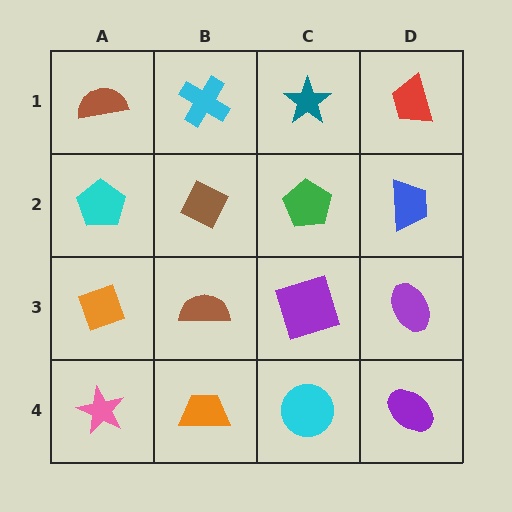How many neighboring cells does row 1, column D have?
2.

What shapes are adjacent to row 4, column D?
A purple ellipse (row 3, column D), a cyan circle (row 4, column C).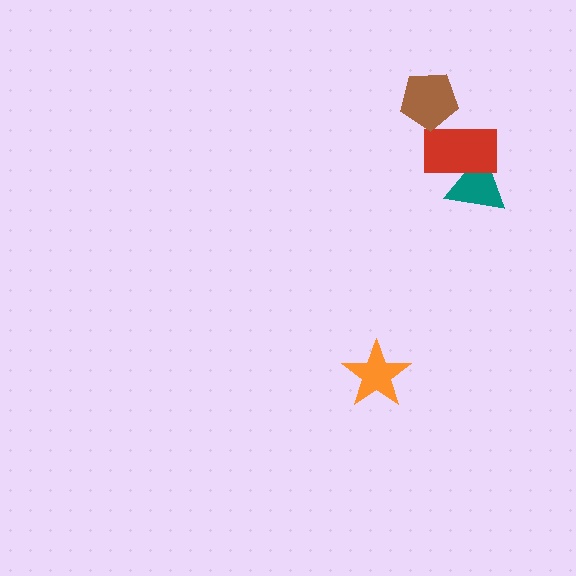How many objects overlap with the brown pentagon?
1 object overlaps with the brown pentagon.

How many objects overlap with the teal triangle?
1 object overlaps with the teal triangle.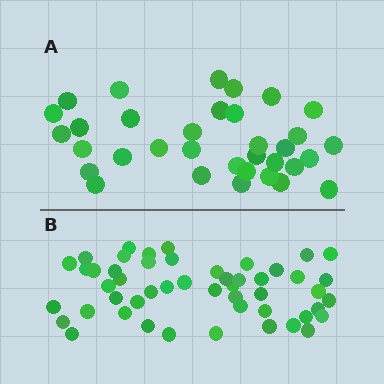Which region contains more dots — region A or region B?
Region B (the bottom region) has more dots.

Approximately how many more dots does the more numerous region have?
Region B has approximately 15 more dots than region A.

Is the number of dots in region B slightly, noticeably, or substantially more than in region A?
Region B has substantially more. The ratio is roughly 1.5 to 1.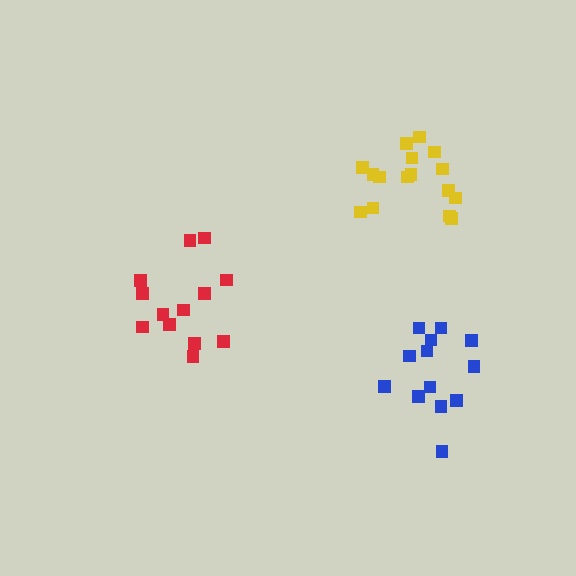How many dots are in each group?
Group 1: 13 dots, Group 2: 16 dots, Group 3: 13 dots (42 total).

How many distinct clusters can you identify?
There are 3 distinct clusters.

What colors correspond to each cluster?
The clusters are colored: red, yellow, blue.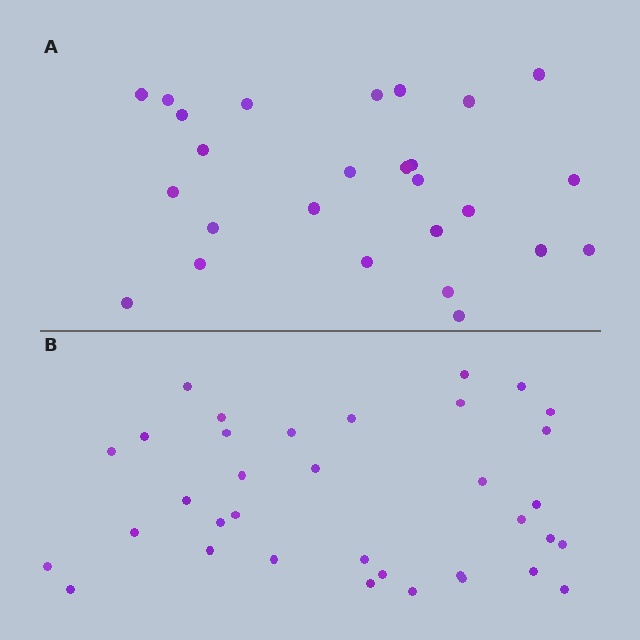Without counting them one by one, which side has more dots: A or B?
Region B (the bottom region) has more dots.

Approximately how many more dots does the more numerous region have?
Region B has roughly 8 or so more dots than region A.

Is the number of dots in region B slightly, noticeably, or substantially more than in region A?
Region B has noticeably more, but not dramatically so. The ratio is roughly 1.3 to 1.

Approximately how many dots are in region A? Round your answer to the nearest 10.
About 30 dots. (The exact count is 26, which rounds to 30.)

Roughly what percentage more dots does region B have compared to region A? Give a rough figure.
About 35% more.